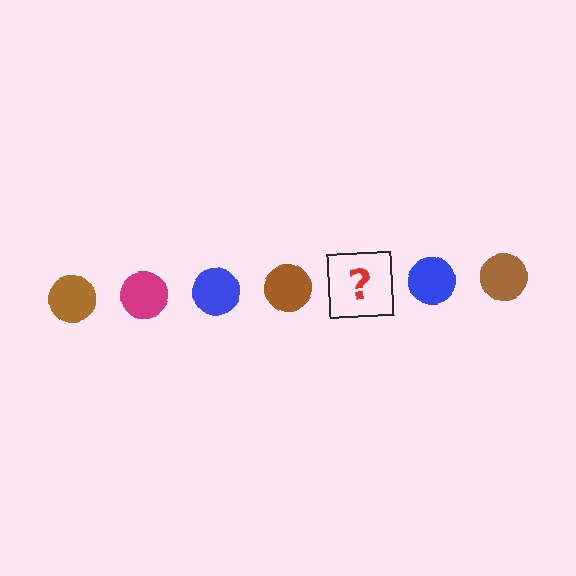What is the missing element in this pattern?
The missing element is a magenta circle.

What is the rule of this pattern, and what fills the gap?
The rule is that the pattern cycles through brown, magenta, blue circles. The gap should be filled with a magenta circle.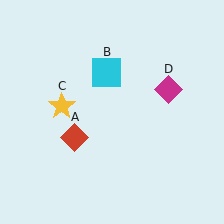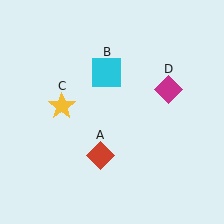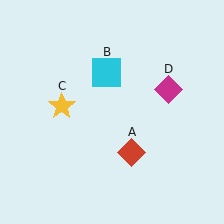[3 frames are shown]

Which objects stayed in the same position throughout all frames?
Cyan square (object B) and yellow star (object C) and magenta diamond (object D) remained stationary.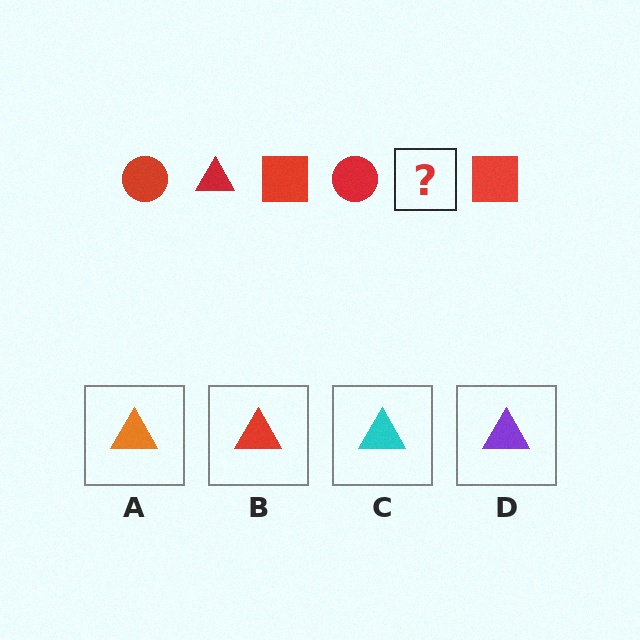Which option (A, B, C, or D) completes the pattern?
B.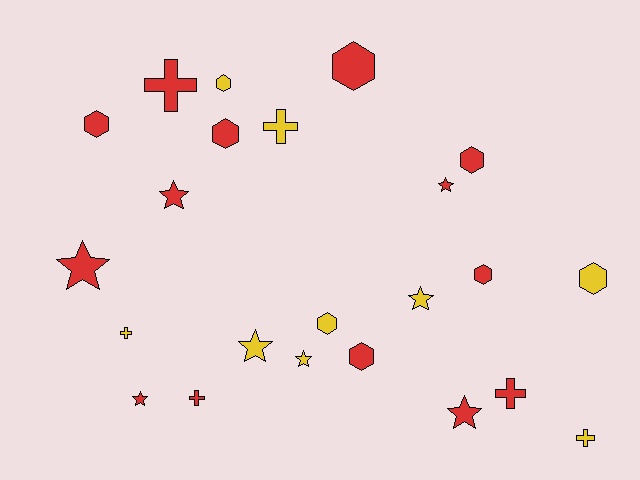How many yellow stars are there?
There are 3 yellow stars.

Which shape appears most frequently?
Hexagon, with 9 objects.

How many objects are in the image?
There are 23 objects.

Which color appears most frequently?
Red, with 14 objects.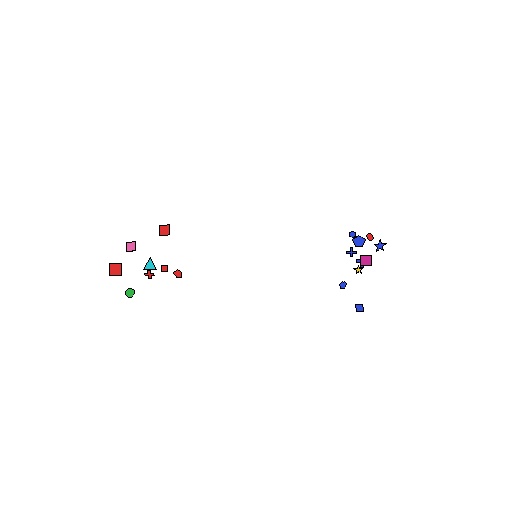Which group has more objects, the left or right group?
The right group.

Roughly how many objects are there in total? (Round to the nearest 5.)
Roughly 20 objects in total.